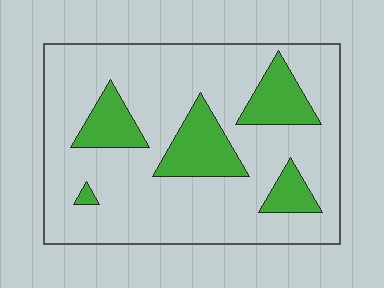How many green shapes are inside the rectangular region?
5.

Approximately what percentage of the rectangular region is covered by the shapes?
Approximately 20%.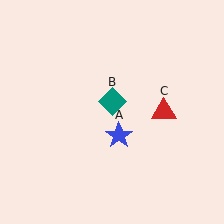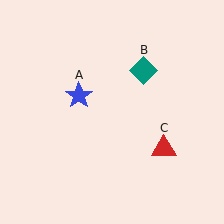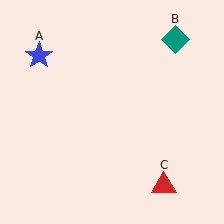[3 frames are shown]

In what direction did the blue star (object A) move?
The blue star (object A) moved up and to the left.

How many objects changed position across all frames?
3 objects changed position: blue star (object A), teal diamond (object B), red triangle (object C).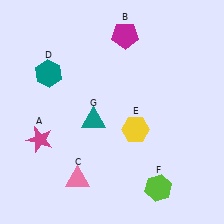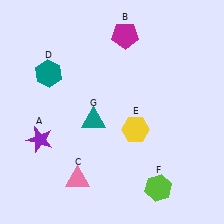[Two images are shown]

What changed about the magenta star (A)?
In Image 1, A is magenta. In Image 2, it changed to purple.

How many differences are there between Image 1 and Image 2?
There is 1 difference between the two images.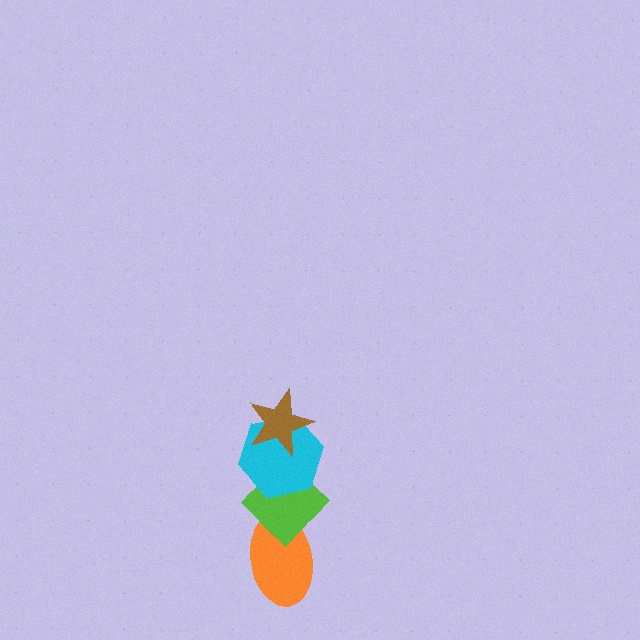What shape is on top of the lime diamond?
The cyan hexagon is on top of the lime diamond.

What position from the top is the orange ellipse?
The orange ellipse is 4th from the top.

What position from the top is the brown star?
The brown star is 1st from the top.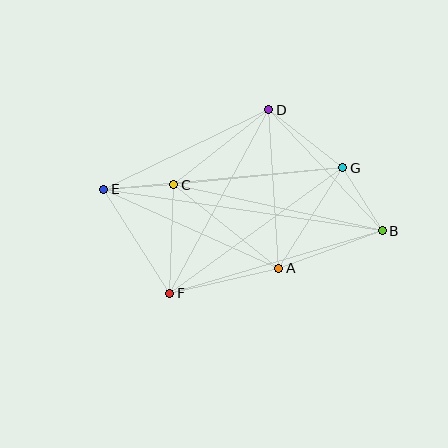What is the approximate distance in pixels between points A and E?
The distance between A and E is approximately 192 pixels.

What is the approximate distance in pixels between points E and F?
The distance between E and F is approximately 124 pixels.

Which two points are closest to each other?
Points C and E are closest to each other.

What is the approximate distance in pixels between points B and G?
The distance between B and G is approximately 74 pixels.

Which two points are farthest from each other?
Points B and E are farthest from each other.